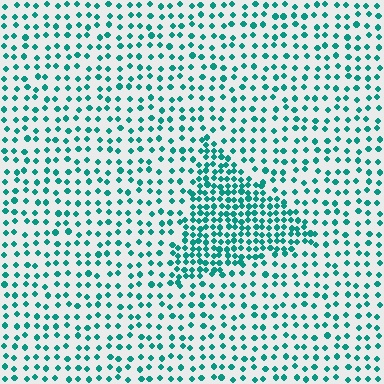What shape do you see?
I see a triangle.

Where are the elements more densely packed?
The elements are more densely packed inside the triangle boundary.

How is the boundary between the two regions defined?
The boundary is defined by a change in element density (approximately 2.2x ratio). All elements are the same color, size, and shape.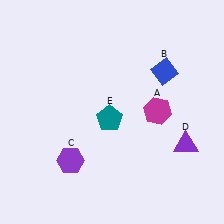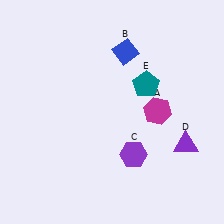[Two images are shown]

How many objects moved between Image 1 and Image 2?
3 objects moved between the two images.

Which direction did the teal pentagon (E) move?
The teal pentagon (E) moved right.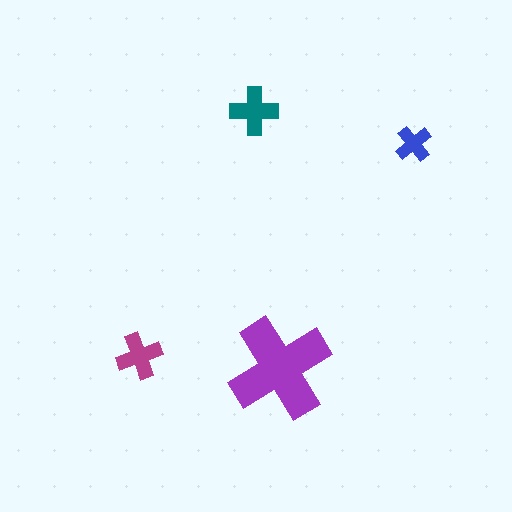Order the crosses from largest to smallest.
the purple one, the teal one, the magenta one, the blue one.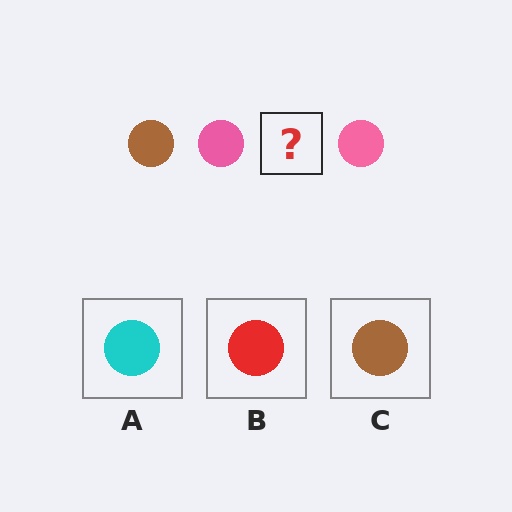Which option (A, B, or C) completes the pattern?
C.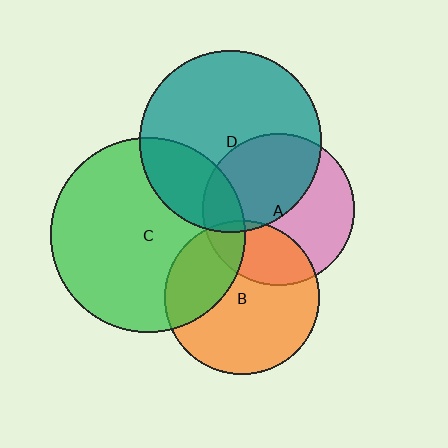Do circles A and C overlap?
Yes.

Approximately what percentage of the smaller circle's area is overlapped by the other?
Approximately 15%.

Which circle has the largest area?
Circle C (green).